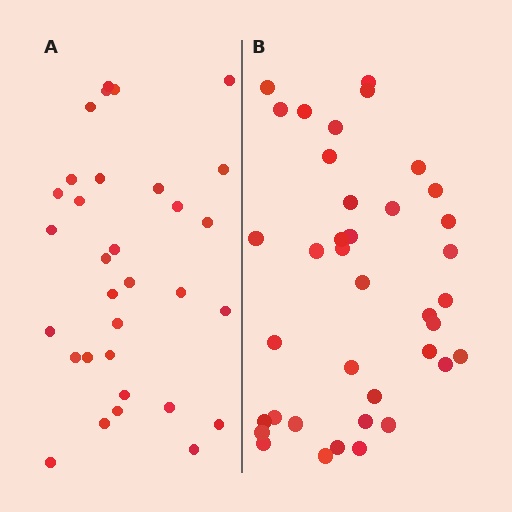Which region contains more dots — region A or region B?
Region B (the right region) has more dots.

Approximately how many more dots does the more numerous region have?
Region B has about 6 more dots than region A.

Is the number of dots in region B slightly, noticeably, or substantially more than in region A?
Region B has only slightly more — the two regions are fairly close. The ratio is roughly 1.2 to 1.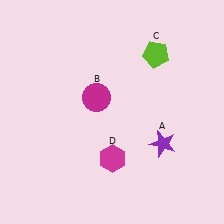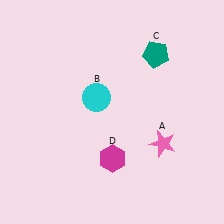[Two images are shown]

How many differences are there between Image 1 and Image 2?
There are 3 differences between the two images.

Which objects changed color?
A changed from purple to pink. B changed from magenta to cyan. C changed from lime to teal.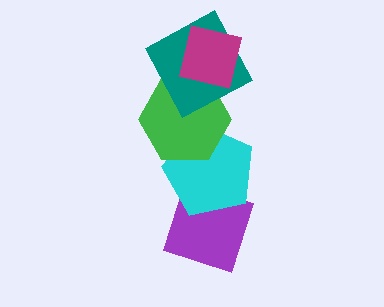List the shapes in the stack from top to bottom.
From top to bottom: the magenta square, the teal square, the green hexagon, the cyan pentagon, the purple diamond.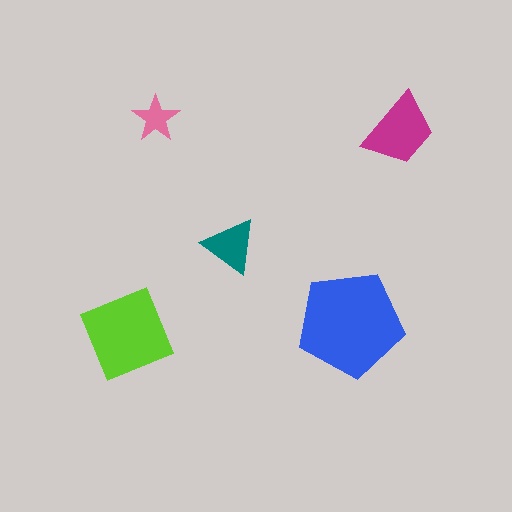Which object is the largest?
The blue pentagon.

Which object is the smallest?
The pink star.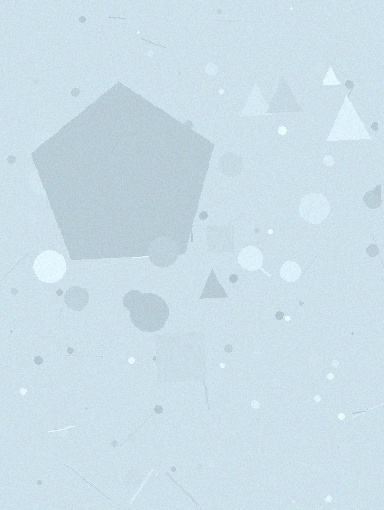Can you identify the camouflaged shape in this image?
The camouflaged shape is a pentagon.